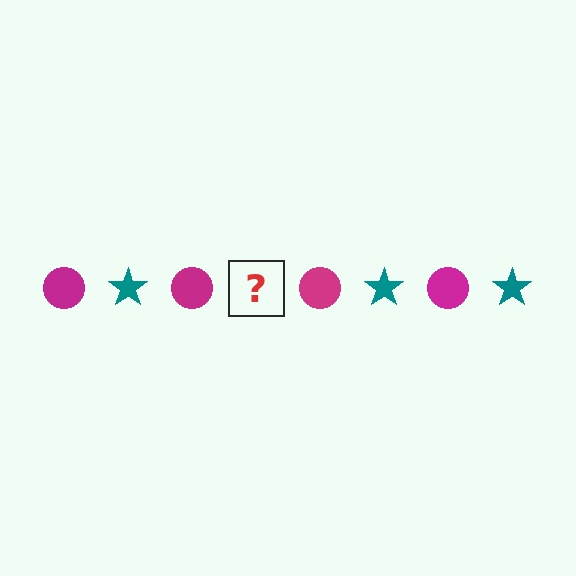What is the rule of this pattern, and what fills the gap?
The rule is that the pattern alternates between magenta circle and teal star. The gap should be filled with a teal star.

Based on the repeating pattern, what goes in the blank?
The blank should be a teal star.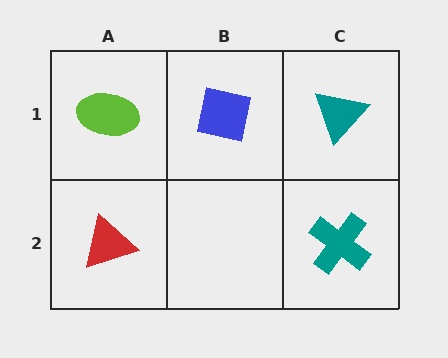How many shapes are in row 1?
3 shapes.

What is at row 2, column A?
A red triangle.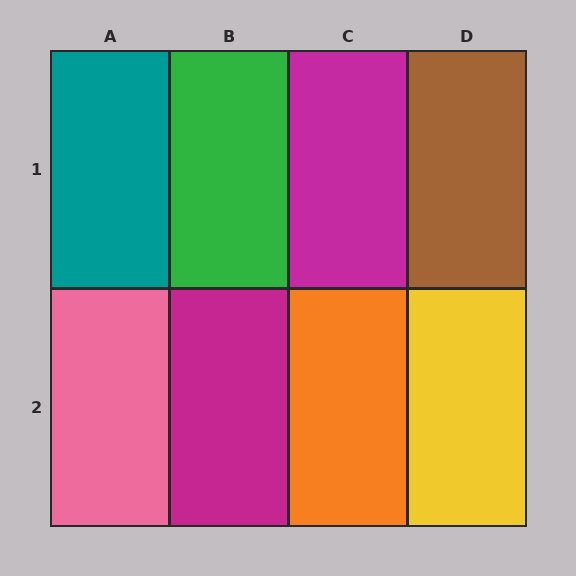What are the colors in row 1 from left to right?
Teal, green, magenta, brown.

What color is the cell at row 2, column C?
Orange.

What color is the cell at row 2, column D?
Yellow.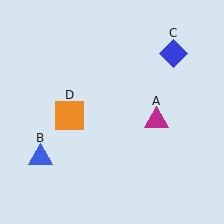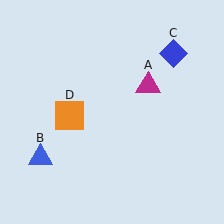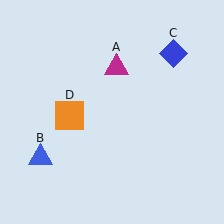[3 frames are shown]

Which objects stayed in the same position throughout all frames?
Blue triangle (object B) and blue diamond (object C) and orange square (object D) remained stationary.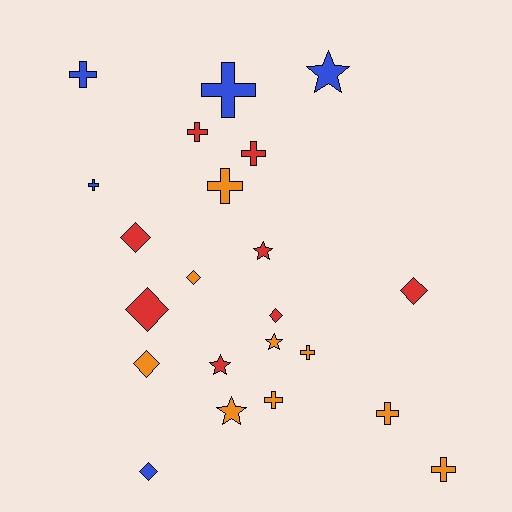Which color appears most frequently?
Orange, with 9 objects.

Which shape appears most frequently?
Cross, with 10 objects.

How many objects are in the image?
There are 22 objects.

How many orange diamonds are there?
There are 2 orange diamonds.